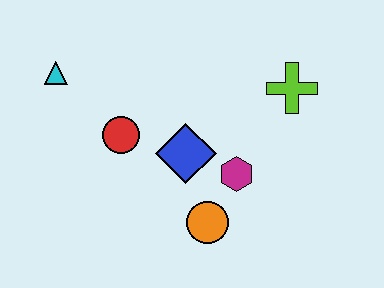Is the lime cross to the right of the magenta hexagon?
Yes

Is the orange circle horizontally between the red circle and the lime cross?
Yes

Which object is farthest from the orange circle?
The cyan triangle is farthest from the orange circle.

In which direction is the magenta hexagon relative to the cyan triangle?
The magenta hexagon is to the right of the cyan triangle.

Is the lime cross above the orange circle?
Yes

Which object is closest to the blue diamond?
The magenta hexagon is closest to the blue diamond.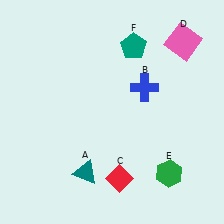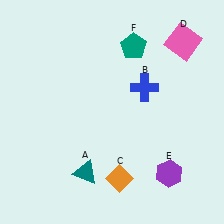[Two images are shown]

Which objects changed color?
C changed from red to orange. E changed from green to purple.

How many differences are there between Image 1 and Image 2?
There are 2 differences between the two images.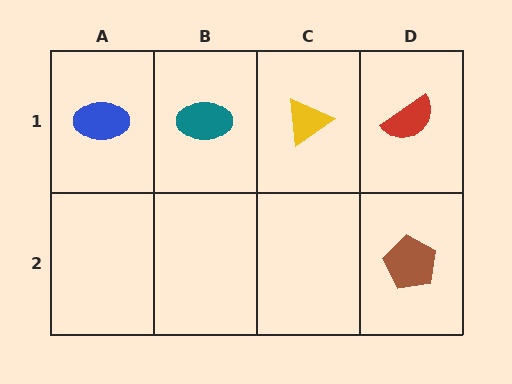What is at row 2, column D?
A brown pentagon.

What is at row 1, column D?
A red semicircle.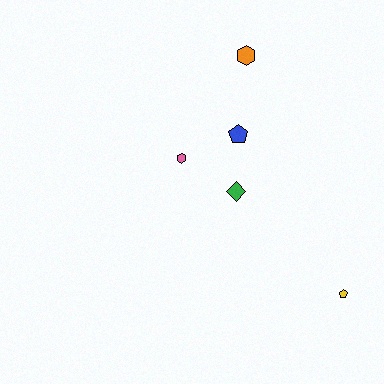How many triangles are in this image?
There are no triangles.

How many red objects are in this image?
There are no red objects.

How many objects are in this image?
There are 5 objects.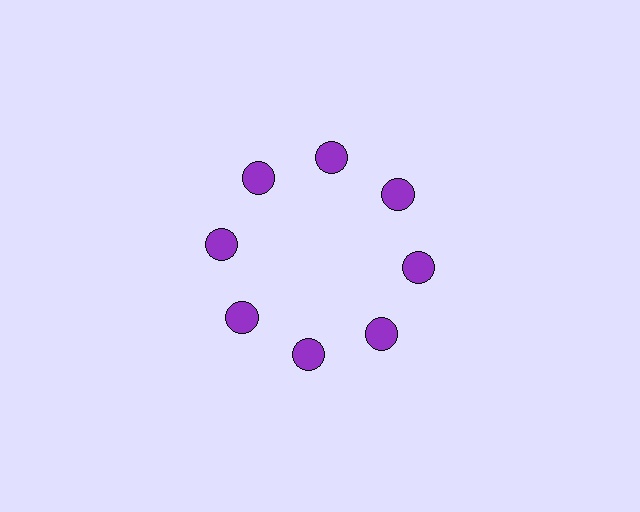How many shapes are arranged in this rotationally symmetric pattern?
There are 8 shapes, arranged in 8 groups of 1.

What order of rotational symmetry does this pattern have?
This pattern has 8-fold rotational symmetry.